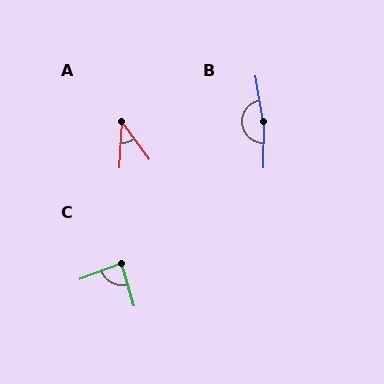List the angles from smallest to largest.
A (39°), C (86°), B (170°).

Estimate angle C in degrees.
Approximately 86 degrees.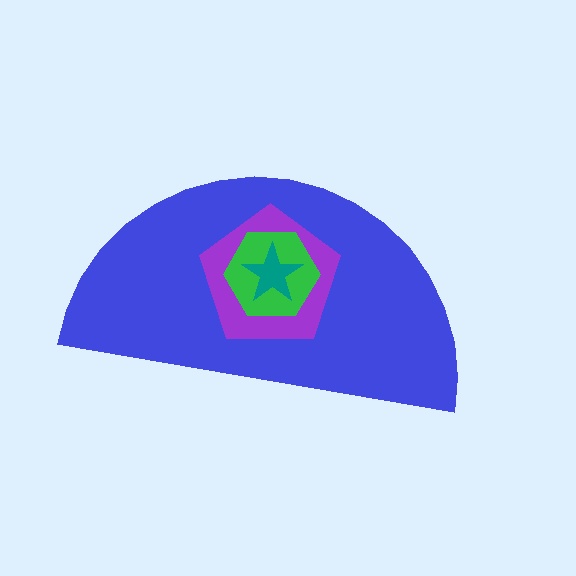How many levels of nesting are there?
4.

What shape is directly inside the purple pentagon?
The green hexagon.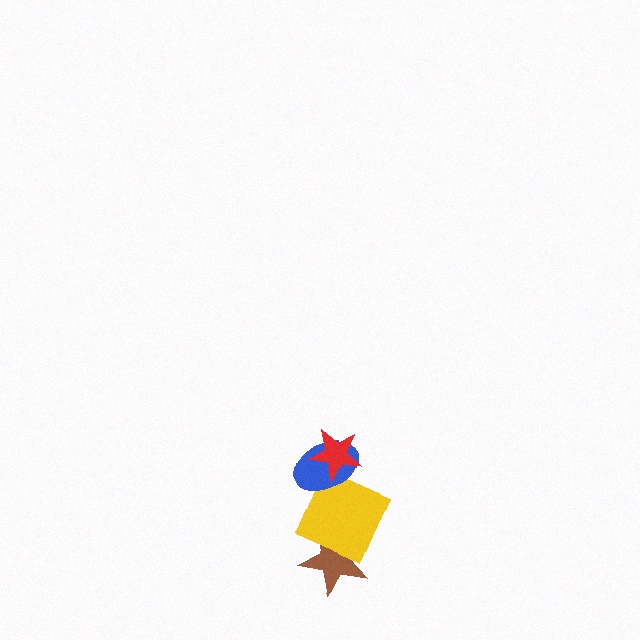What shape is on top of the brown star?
The yellow square is on top of the brown star.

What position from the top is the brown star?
The brown star is 4th from the top.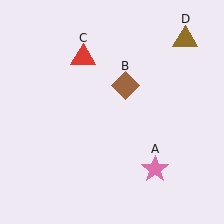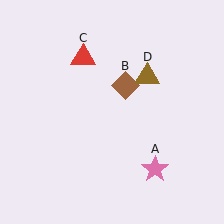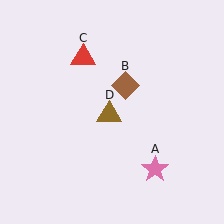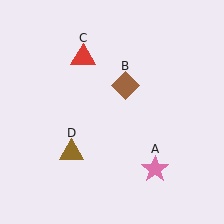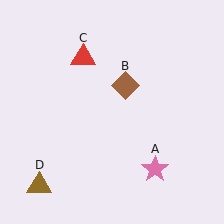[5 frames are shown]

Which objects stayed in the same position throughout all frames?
Pink star (object A) and brown diamond (object B) and red triangle (object C) remained stationary.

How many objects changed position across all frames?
1 object changed position: brown triangle (object D).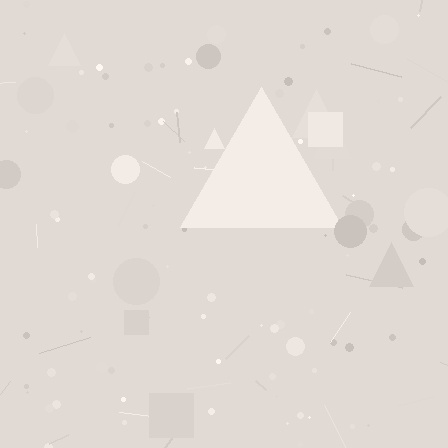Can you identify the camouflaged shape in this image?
The camouflaged shape is a triangle.